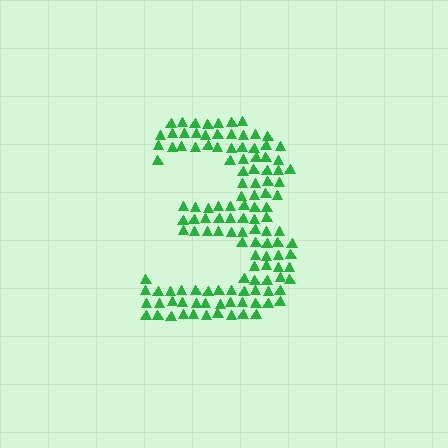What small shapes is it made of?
It is made of small triangles.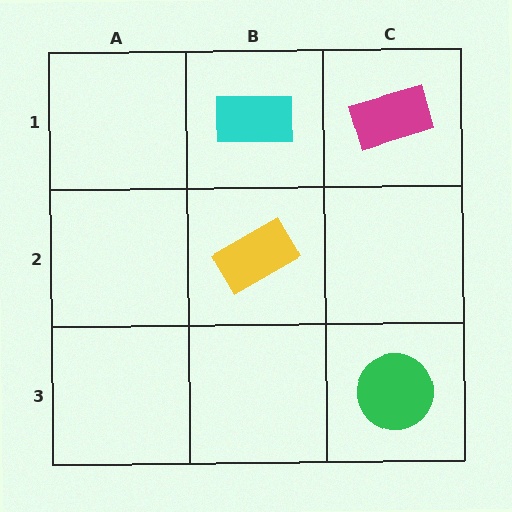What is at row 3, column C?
A green circle.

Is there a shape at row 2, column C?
No, that cell is empty.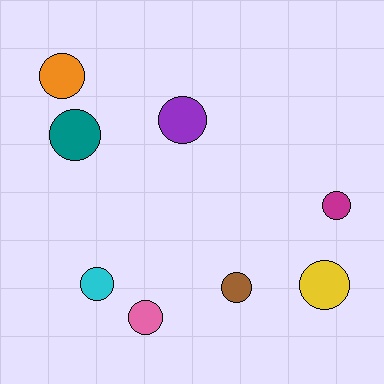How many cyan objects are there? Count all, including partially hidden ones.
There is 1 cyan object.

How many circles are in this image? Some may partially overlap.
There are 8 circles.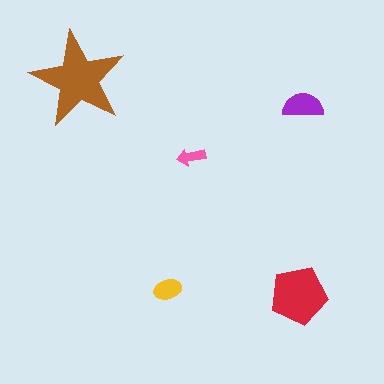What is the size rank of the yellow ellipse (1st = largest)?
4th.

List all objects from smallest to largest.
The pink arrow, the yellow ellipse, the purple semicircle, the red pentagon, the brown star.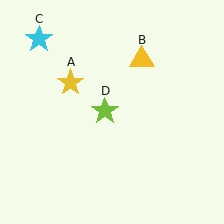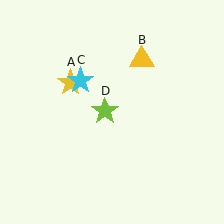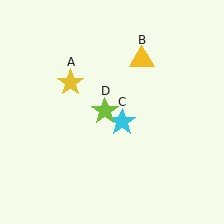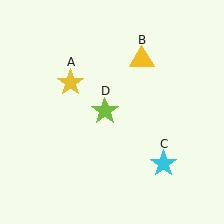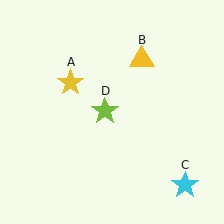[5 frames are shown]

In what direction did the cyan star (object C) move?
The cyan star (object C) moved down and to the right.